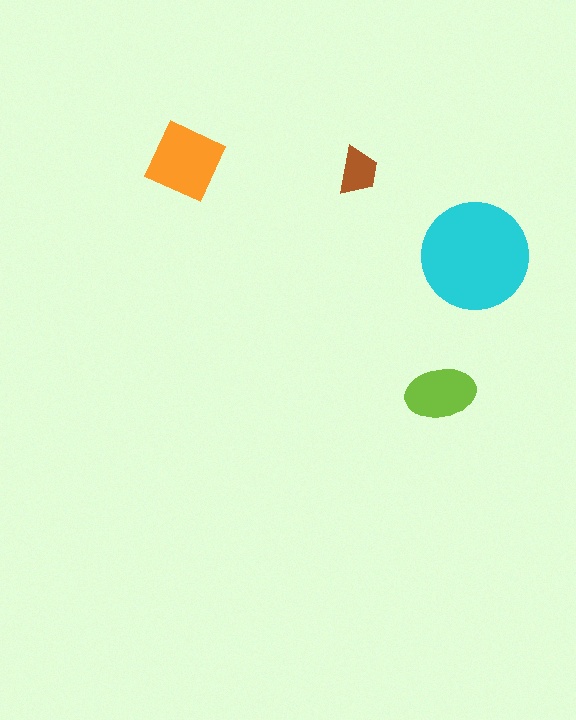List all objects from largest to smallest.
The cyan circle, the orange square, the lime ellipse, the brown trapezoid.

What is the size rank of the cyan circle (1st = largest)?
1st.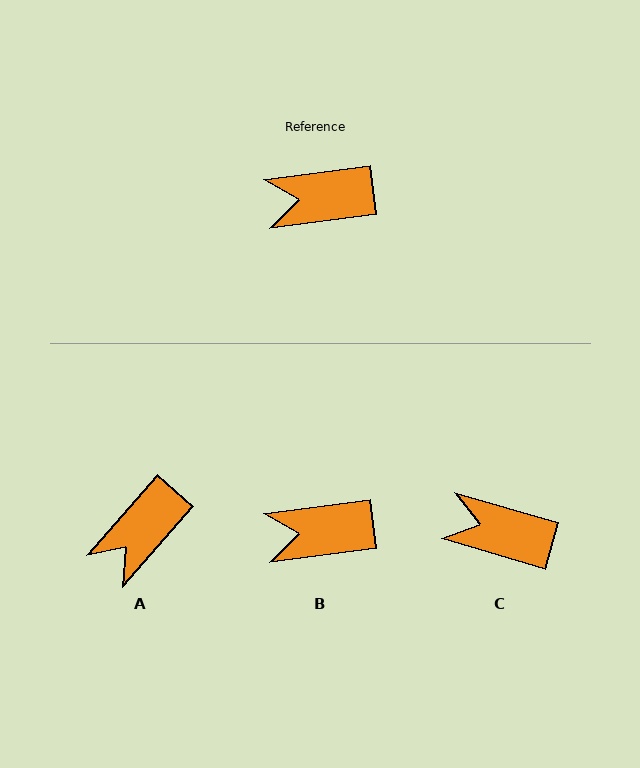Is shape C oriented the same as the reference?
No, it is off by about 24 degrees.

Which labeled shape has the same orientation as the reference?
B.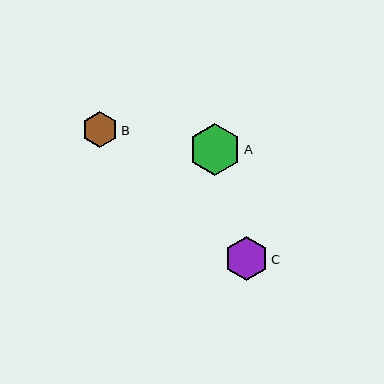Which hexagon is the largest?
Hexagon A is the largest with a size of approximately 52 pixels.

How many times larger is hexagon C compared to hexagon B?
Hexagon C is approximately 1.2 times the size of hexagon B.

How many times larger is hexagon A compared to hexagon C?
Hexagon A is approximately 1.2 times the size of hexagon C.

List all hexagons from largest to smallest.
From largest to smallest: A, C, B.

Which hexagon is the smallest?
Hexagon B is the smallest with a size of approximately 36 pixels.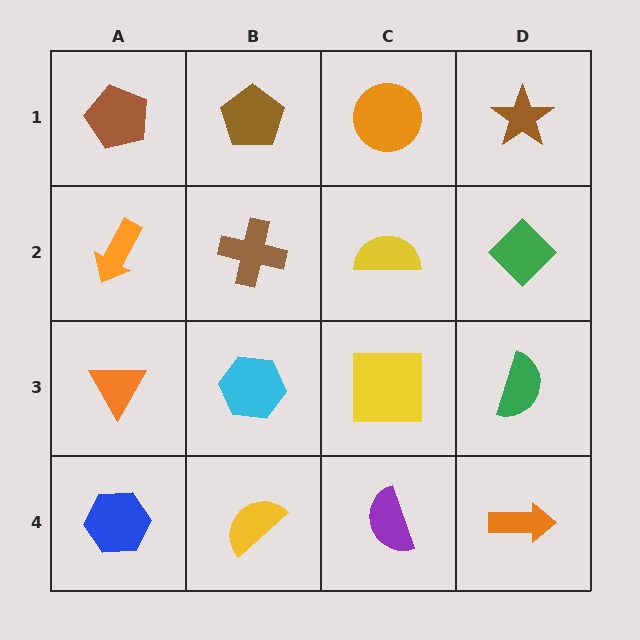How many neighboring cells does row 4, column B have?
3.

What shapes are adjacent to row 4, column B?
A cyan hexagon (row 3, column B), a blue hexagon (row 4, column A), a purple semicircle (row 4, column C).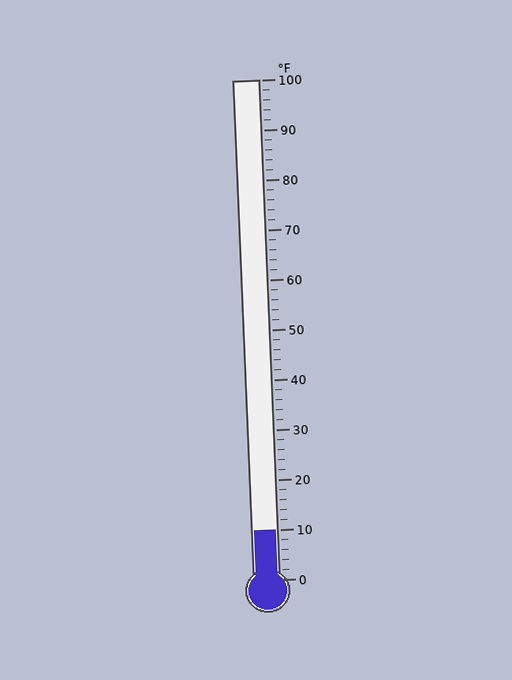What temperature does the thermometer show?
The thermometer shows approximately 10°F.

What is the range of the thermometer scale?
The thermometer scale ranges from 0°F to 100°F.